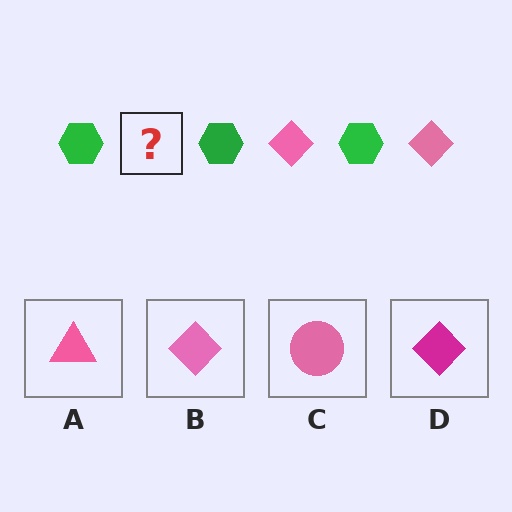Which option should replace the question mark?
Option B.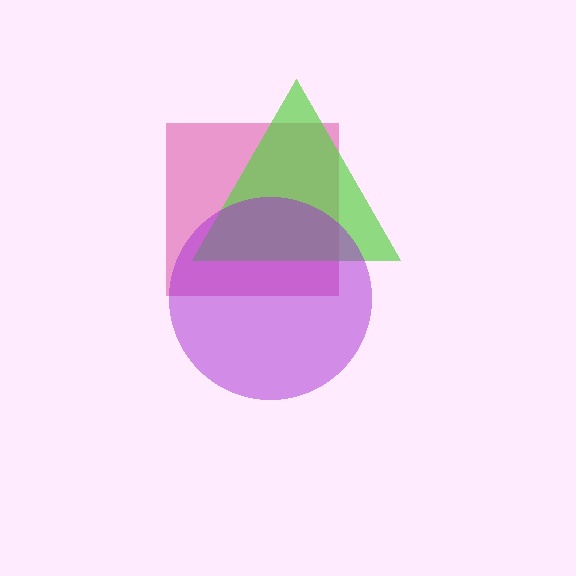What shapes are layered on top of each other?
The layered shapes are: a pink square, a lime triangle, a purple circle.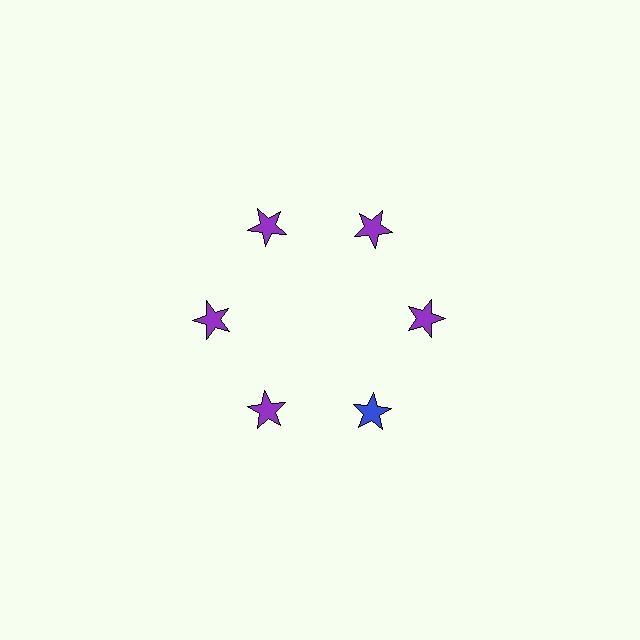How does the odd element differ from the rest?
It has a different color: blue instead of purple.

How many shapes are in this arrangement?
There are 6 shapes arranged in a ring pattern.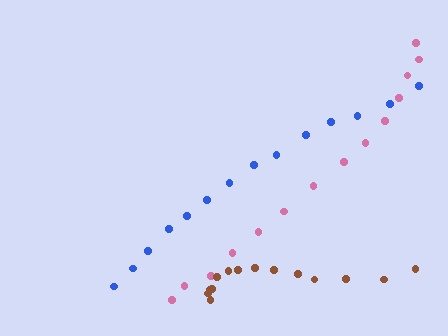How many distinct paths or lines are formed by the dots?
There are 3 distinct paths.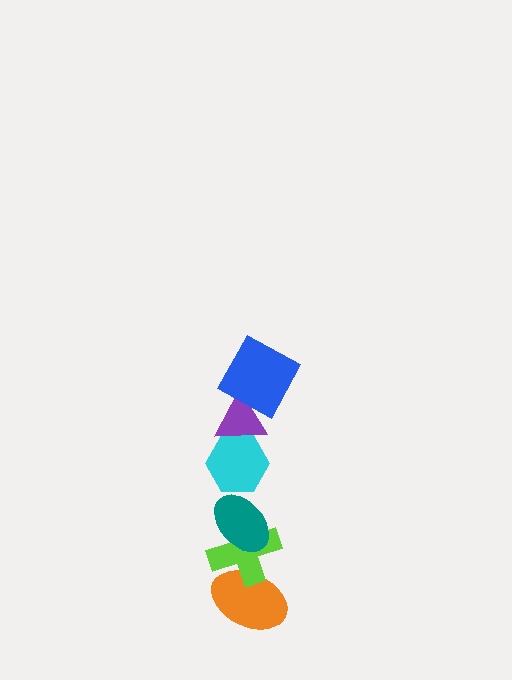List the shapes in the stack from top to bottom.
From top to bottom: the blue square, the purple triangle, the cyan hexagon, the teal ellipse, the lime cross, the orange ellipse.